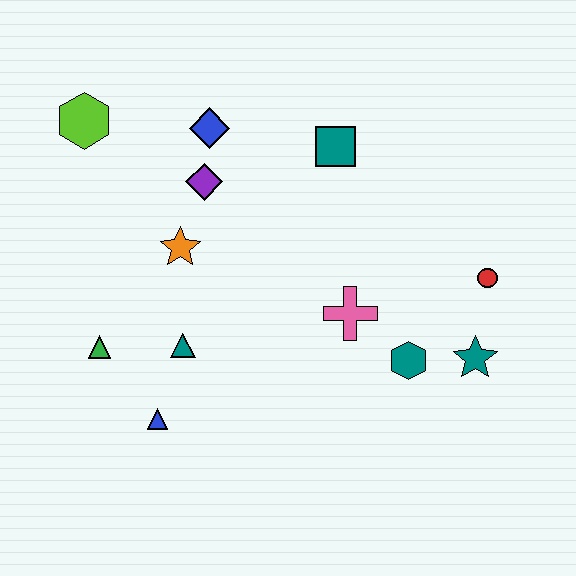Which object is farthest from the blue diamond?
The teal star is farthest from the blue diamond.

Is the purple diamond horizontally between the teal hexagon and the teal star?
No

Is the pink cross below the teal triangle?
No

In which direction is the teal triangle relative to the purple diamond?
The teal triangle is below the purple diamond.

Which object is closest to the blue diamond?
The purple diamond is closest to the blue diamond.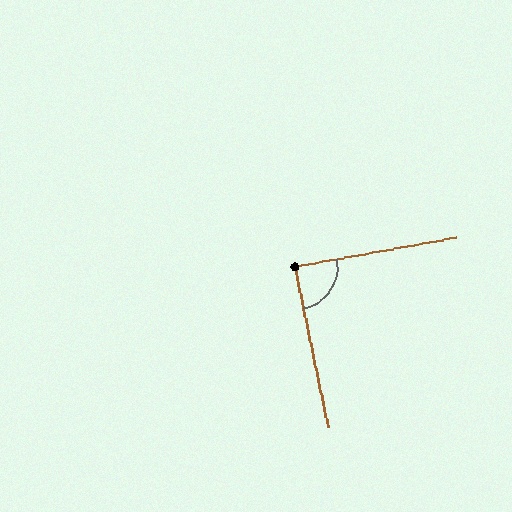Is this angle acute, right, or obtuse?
It is approximately a right angle.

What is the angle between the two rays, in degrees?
Approximately 88 degrees.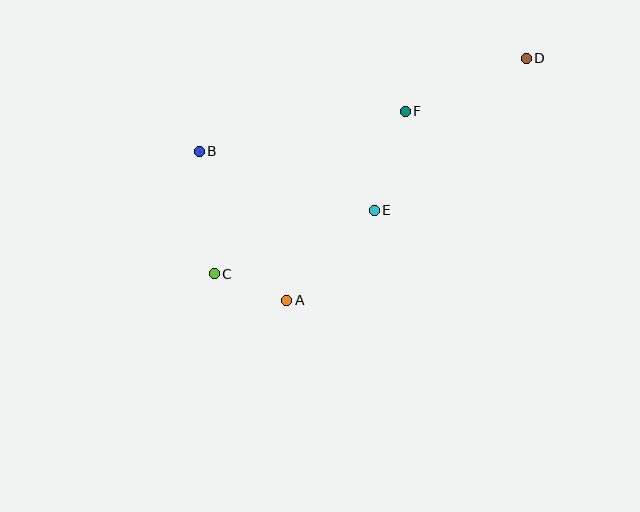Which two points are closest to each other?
Points A and C are closest to each other.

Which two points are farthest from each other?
Points C and D are farthest from each other.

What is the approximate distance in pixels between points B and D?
The distance between B and D is approximately 340 pixels.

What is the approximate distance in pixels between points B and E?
The distance between B and E is approximately 185 pixels.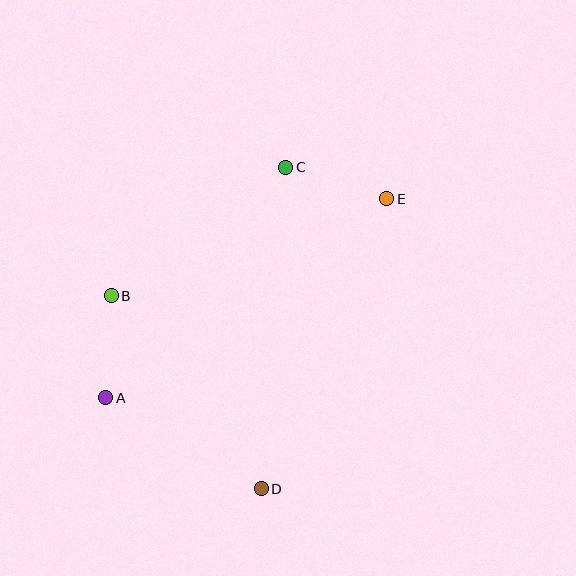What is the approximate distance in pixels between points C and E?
The distance between C and E is approximately 106 pixels.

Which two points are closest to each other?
Points A and B are closest to each other.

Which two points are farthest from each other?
Points A and E are farthest from each other.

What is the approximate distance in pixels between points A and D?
The distance between A and D is approximately 180 pixels.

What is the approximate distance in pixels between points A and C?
The distance between A and C is approximately 293 pixels.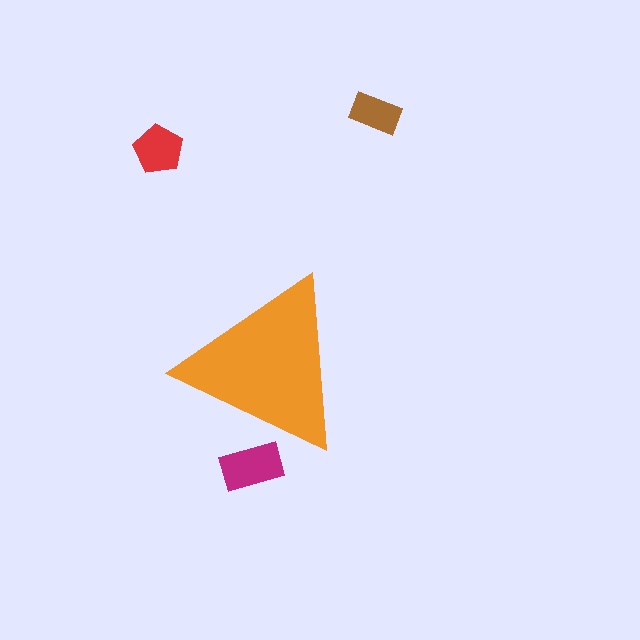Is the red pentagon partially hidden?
No, the red pentagon is fully visible.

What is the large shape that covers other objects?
An orange triangle.